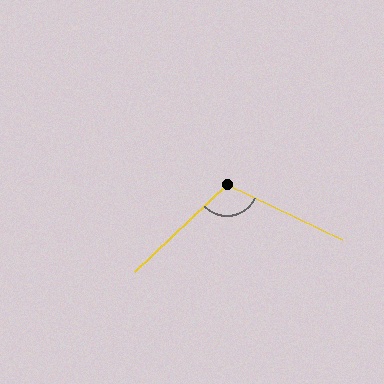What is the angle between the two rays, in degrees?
Approximately 111 degrees.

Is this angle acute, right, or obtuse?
It is obtuse.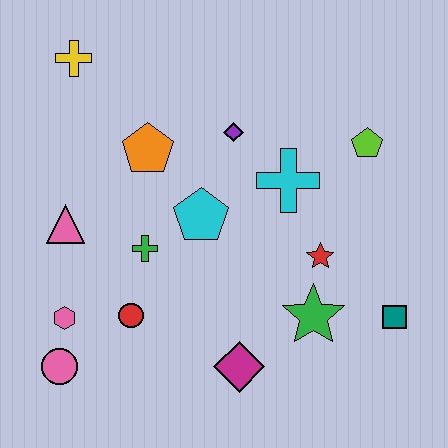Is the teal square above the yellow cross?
No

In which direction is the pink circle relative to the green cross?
The pink circle is below the green cross.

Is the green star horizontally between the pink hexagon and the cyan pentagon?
No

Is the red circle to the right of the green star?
No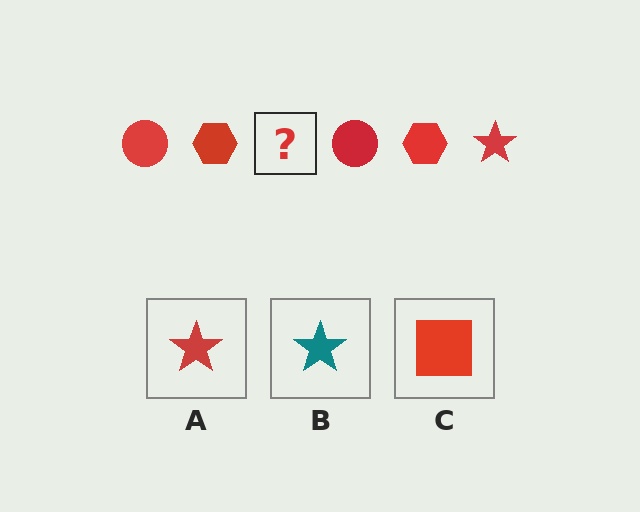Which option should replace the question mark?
Option A.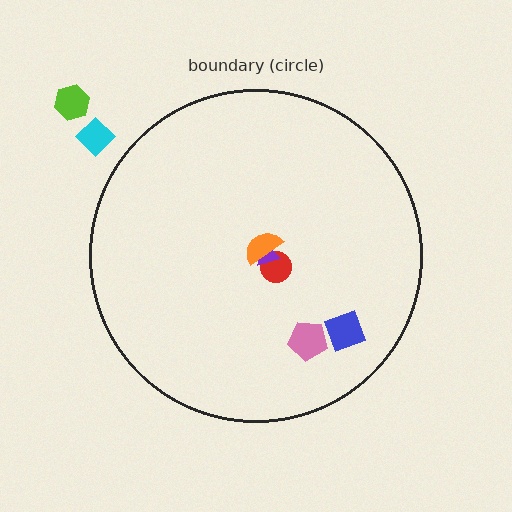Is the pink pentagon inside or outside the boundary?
Inside.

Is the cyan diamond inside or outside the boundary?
Outside.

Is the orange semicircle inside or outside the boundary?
Inside.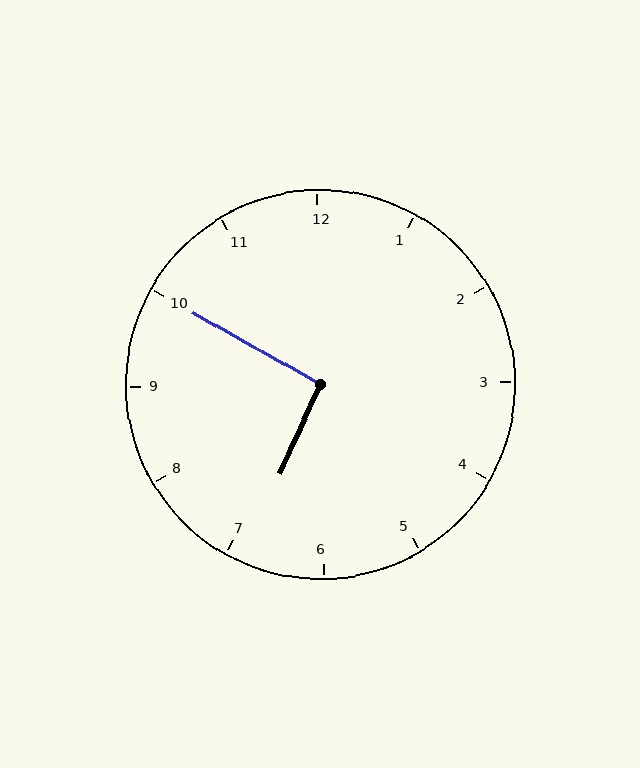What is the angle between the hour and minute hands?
Approximately 95 degrees.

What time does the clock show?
6:50.